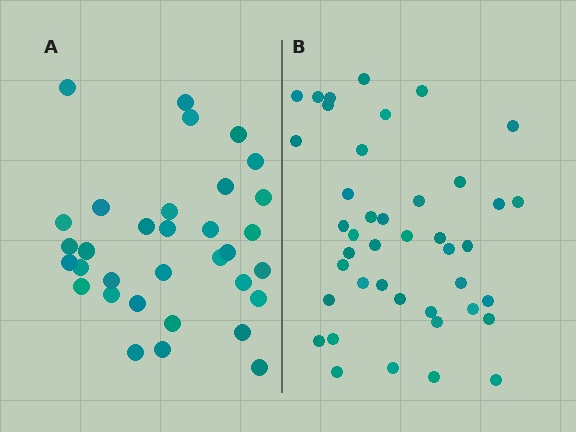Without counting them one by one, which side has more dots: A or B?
Region B (the right region) has more dots.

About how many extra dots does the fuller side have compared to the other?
Region B has roughly 8 or so more dots than region A.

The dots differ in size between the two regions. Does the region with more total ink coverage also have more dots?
No. Region A has more total ink coverage because its dots are larger, but region B actually contains more individual dots. Total area can be misleading — the number of items is what matters here.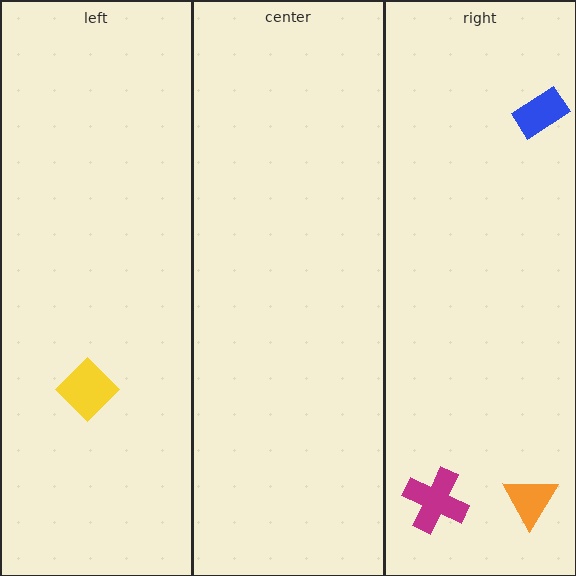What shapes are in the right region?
The blue rectangle, the magenta cross, the orange triangle.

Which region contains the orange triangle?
The right region.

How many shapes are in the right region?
3.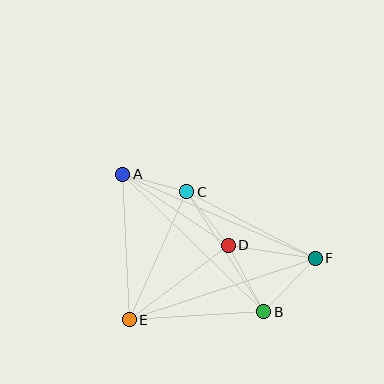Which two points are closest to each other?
Points A and C are closest to each other.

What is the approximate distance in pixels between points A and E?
The distance between A and E is approximately 146 pixels.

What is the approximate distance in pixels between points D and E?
The distance between D and E is approximately 124 pixels.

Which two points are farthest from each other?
Points A and F are farthest from each other.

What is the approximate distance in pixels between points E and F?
The distance between E and F is approximately 196 pixels.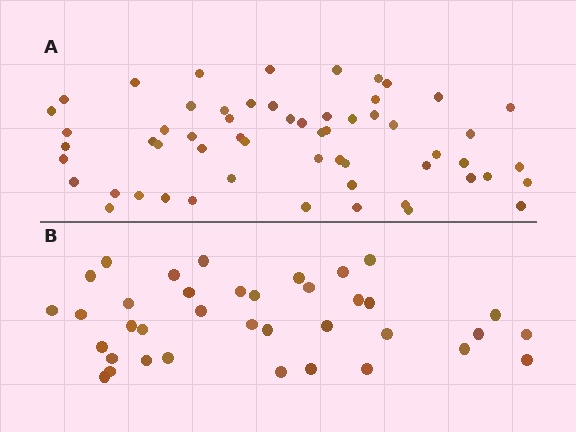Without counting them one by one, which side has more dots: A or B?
Region A (the top region) has more dots.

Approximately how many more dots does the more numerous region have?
Region A has approximately 20 more dots than region B.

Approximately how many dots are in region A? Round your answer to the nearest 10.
About 60 dots. (The exact count is 58, which rounds to 60.)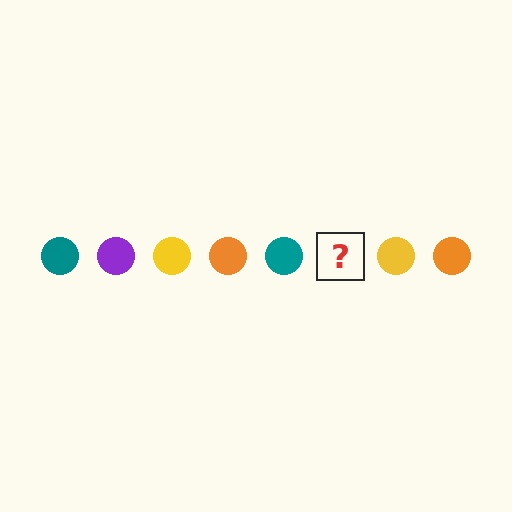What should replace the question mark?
The question mark should be replaced with a purple circle.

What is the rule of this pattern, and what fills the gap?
The rule is that the pattern cycles through teal, purple, yellow, orange circles. The gap should be filled with a purple circle.